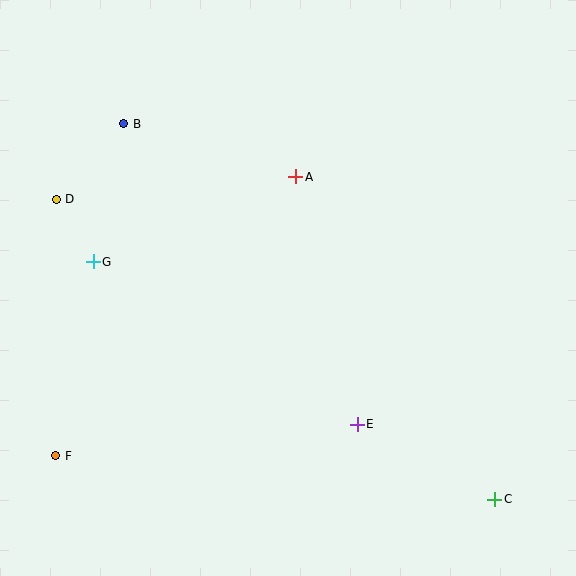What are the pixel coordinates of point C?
Point C is at (495, 499).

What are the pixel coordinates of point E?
Point E is at (357, 424).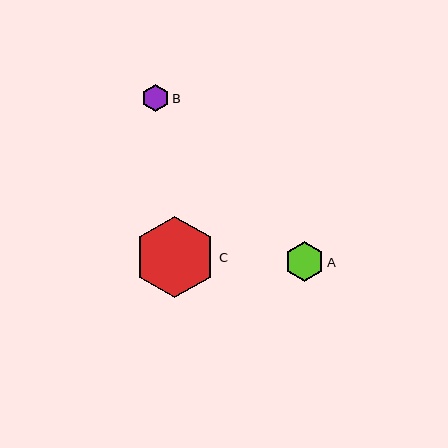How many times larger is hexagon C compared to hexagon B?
Hexagon C is approximately 3.0 times the size of hexagon B.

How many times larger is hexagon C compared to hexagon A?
Hexagon C is approximately 2.1 times the size of hexagon A.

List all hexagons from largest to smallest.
From largest to smallest: C, A, B.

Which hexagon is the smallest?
Hexagon B is the smallest with a size of approximately 28 pixels.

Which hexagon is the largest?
Hexagon C is the largest with a size of approximately 82 pixels.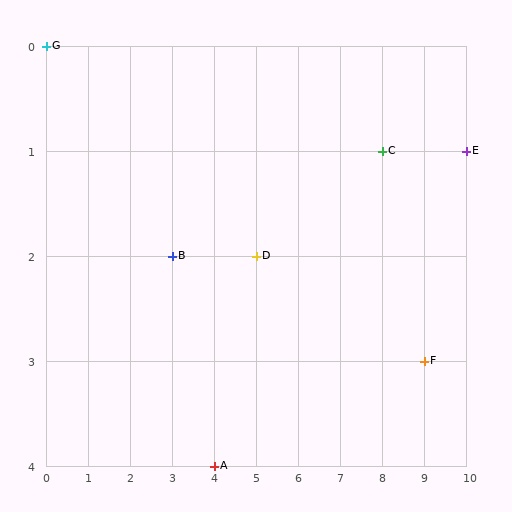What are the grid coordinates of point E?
Point E is at grid coordinates (10, 1).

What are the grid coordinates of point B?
Point B is at grid coordinates (3, 2).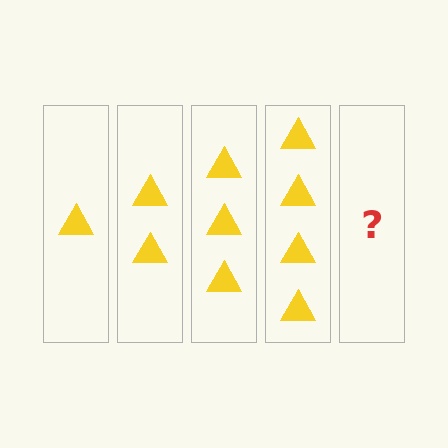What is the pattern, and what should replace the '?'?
The pattern is that each step adds one more triangle. The '?' should be 5 triangles.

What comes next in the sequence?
The next element should be 5 triangles.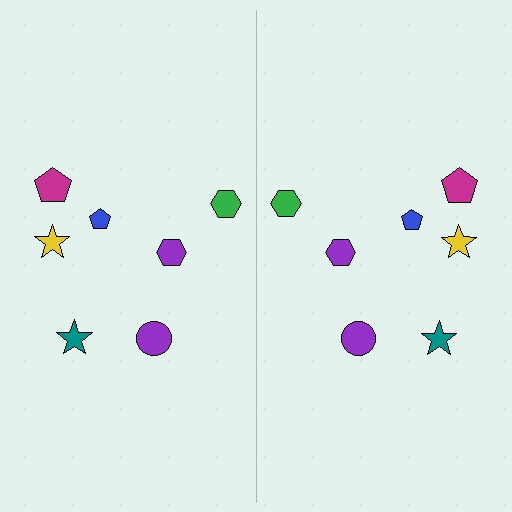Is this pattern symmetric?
Yes, this pattern has bilateral (reflection) symmetry.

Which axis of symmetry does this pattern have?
The pattern has a vertical axis of symmetry running through the center of the image.